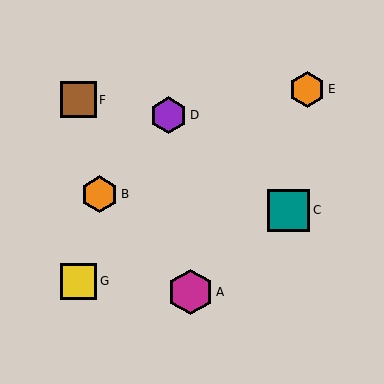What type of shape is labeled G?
Shape G is a yellow square.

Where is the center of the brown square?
The center of the brown square is at (78, 100).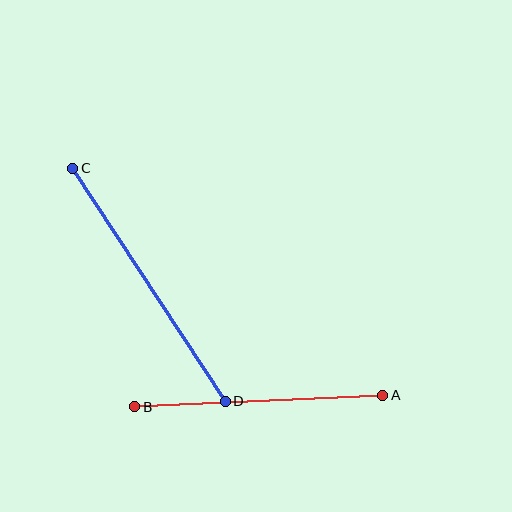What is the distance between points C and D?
The distance is approximately 278 pixels.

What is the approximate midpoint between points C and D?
The midpoint is at approximately (149, 285) pixels.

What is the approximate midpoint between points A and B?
The midpoint is at approximately (259, 401) pixels.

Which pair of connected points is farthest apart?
Points C and D are farthest apart.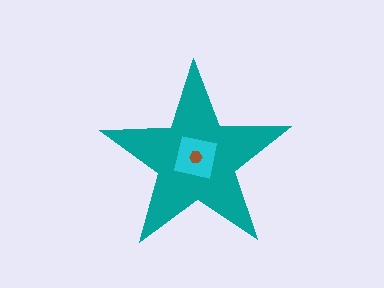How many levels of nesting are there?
3.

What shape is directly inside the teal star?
The cyan square.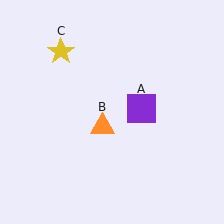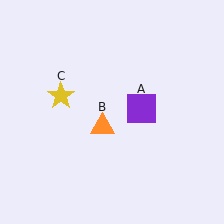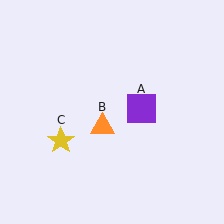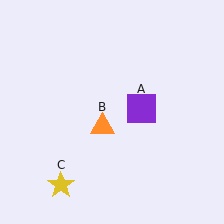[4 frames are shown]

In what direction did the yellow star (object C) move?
The yellow star (object C) moved down.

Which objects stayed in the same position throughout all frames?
Purple square (object A) and orange triangle (object B) remained stationary.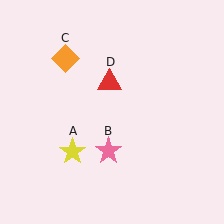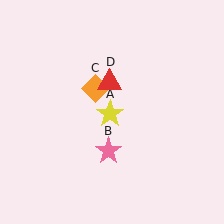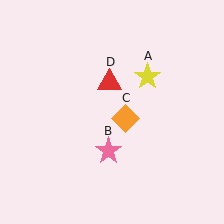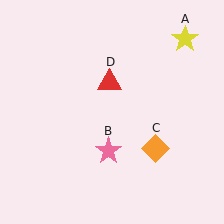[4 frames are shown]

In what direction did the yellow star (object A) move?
The yellow star (object A) moved up and to the right.